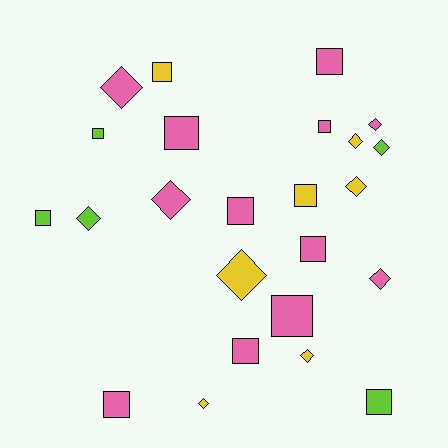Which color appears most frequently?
Pink, with 12 objects.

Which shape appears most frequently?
Square, with 13 objects.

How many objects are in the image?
There are 24 objects.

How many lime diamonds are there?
There are 2 lime diamonds.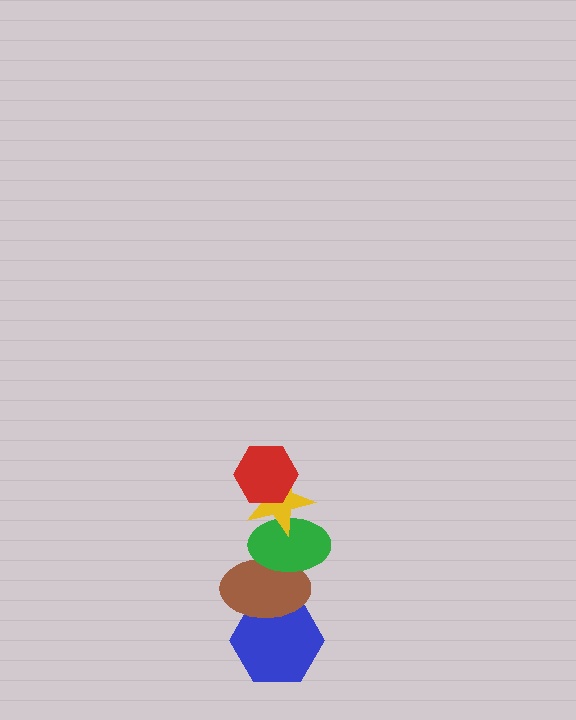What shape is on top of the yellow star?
The red hexagon is on top of the yellow star.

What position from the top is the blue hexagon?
The blue hexagon is 5th from the top.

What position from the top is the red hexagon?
The red hexagon is 1st from the top.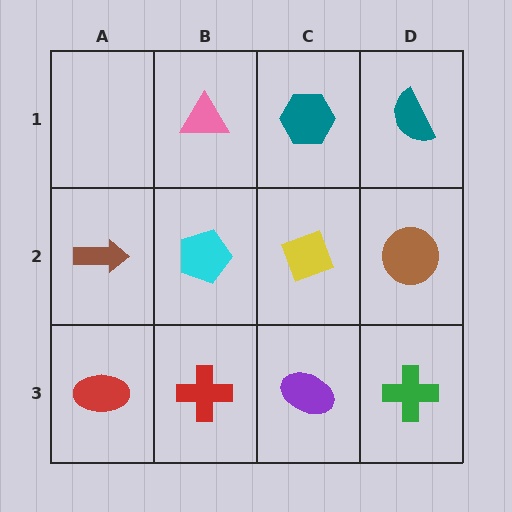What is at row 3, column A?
A red ellipse.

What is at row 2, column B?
A cyan pentagon.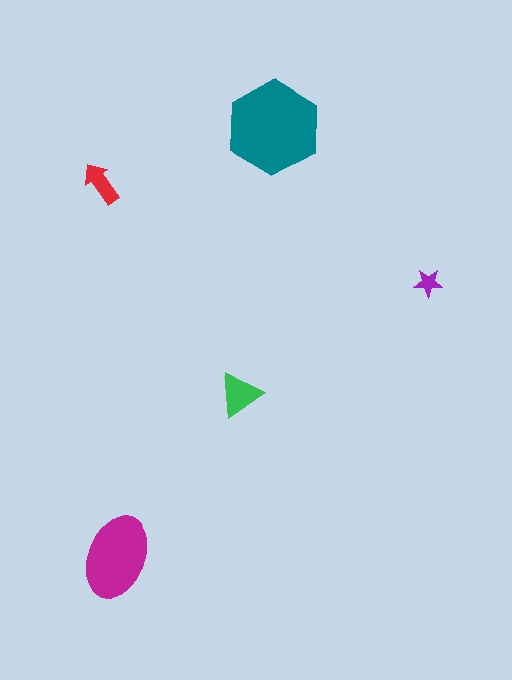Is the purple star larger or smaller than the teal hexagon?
Smaller.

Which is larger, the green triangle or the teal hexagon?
The teal hexagon.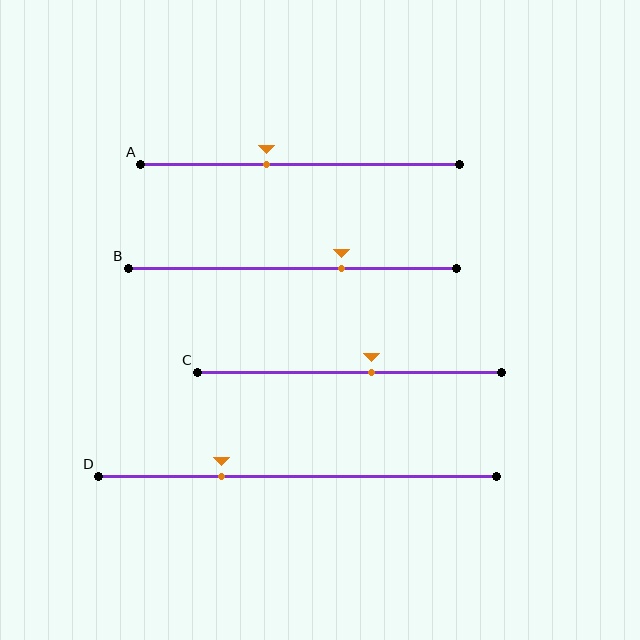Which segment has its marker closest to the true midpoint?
Segment C has its marker closest to the true midpoint.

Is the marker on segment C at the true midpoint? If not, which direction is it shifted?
No, the marker on segment C is shifted to the right by about 7% of the segment length.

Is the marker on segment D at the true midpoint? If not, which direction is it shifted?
No, the marker on segment D is shifted to the left by about 19% of the segment length.